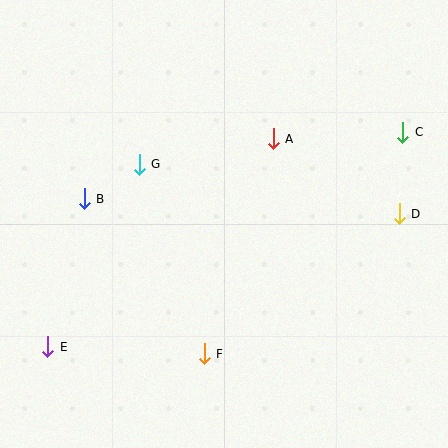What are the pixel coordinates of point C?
Point C is at (403, 132).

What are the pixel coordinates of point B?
Point B is at (84, 199).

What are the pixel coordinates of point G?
Point G is at (139, 164).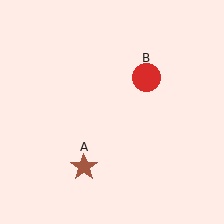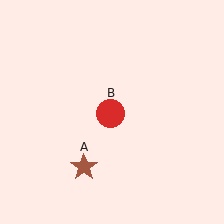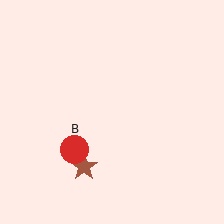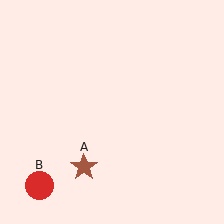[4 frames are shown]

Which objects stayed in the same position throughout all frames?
Brown star (object A) remained stationary.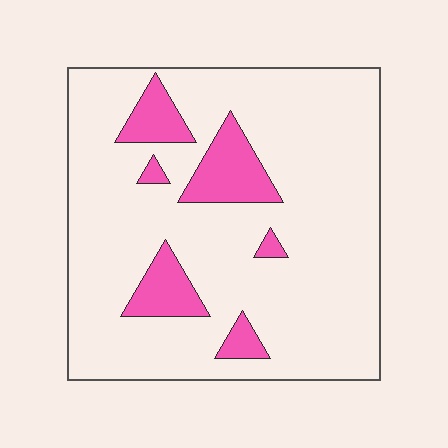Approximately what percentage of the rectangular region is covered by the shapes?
Approximately 15%.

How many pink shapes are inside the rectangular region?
6.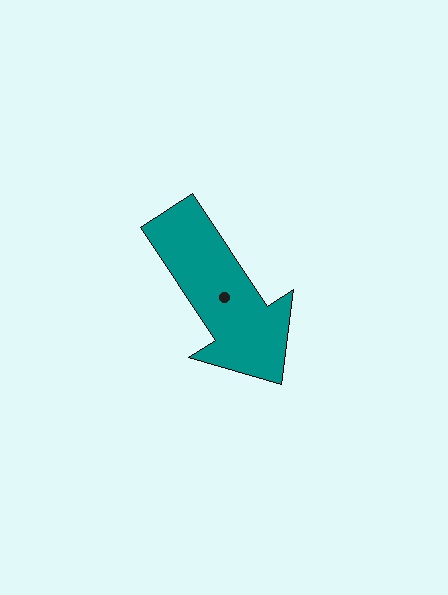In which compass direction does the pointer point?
Southeast.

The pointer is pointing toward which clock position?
Roughly 5 o'clock.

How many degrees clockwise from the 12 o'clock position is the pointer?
Approximately 147 degrees.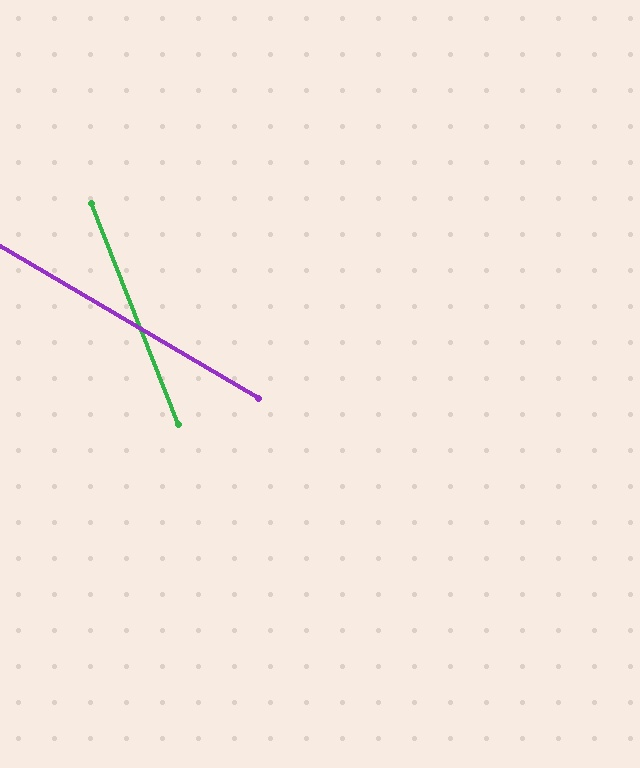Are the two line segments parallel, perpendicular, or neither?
Neither parallel nor perpendicular — they differ by about 38°.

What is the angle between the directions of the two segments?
Approximately 38 degrees.